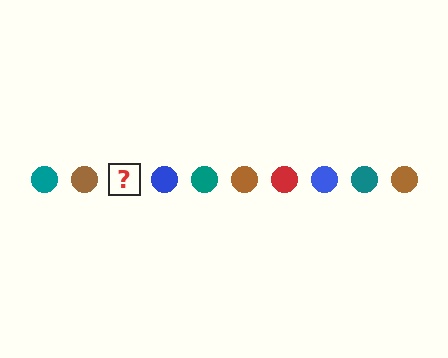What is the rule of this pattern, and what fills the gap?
The rule is that the pattern cycles through teal, brown, red, blue circles. The gap should be filled with a red circle.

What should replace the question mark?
The question mark should be replaced with a red circle.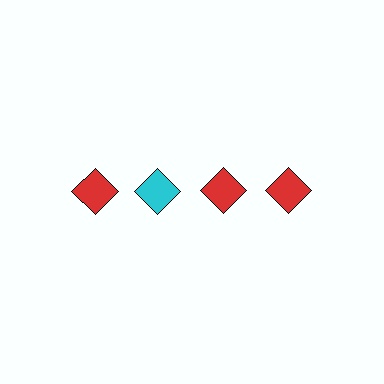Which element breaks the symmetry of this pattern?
The cyan diamond in the top row, second from left column breaks the symmetry. All other shapes are red diamonds.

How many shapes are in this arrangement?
There are 4 shapes arranged in a grid pattern.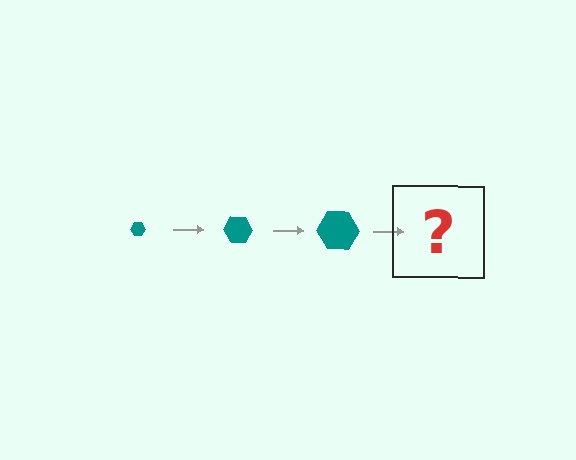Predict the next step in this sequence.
The next step is a teal hexagon, larger than the previous one.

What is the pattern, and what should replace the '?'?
The pattern is that the hexagon gets progressively larger each step. The '?' should be a teal hexagon, larger than the previous one.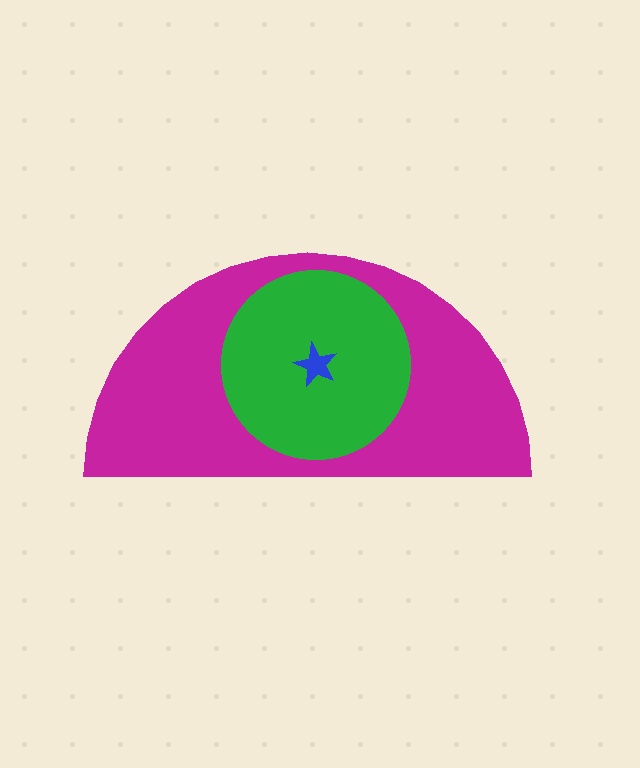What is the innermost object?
The blue star.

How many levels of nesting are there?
3.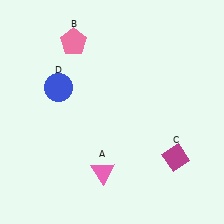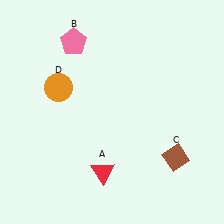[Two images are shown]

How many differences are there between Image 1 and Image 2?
There are 3 differences between the two images.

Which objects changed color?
A changed from pink to red. C changed from magenta to brown. D changed from blue to orange.